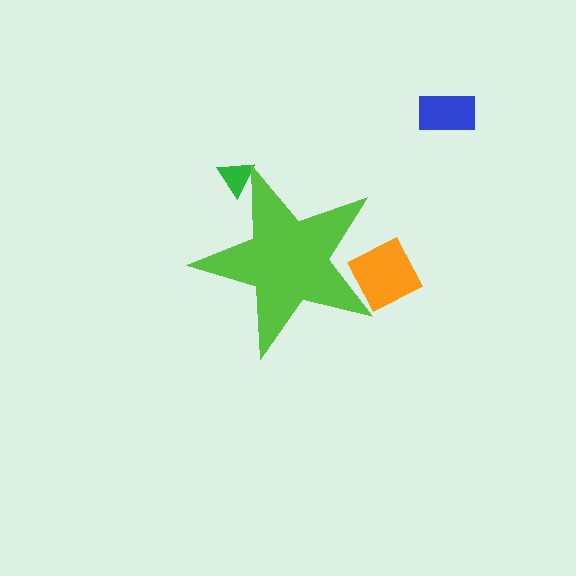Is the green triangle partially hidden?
Yes, the green triangle is partially hidden behind the lime star.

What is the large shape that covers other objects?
A lime star.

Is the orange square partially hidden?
Yes, the orange square is partially hidden behind the lime star.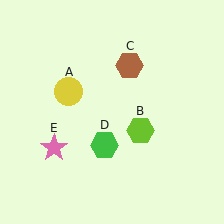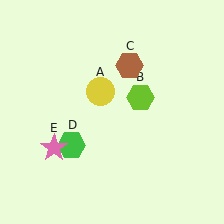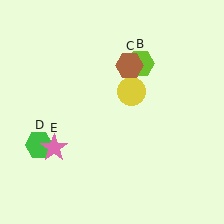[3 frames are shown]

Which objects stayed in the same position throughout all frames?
Brown hexagon (object C) and pink star (object E) remained stationary.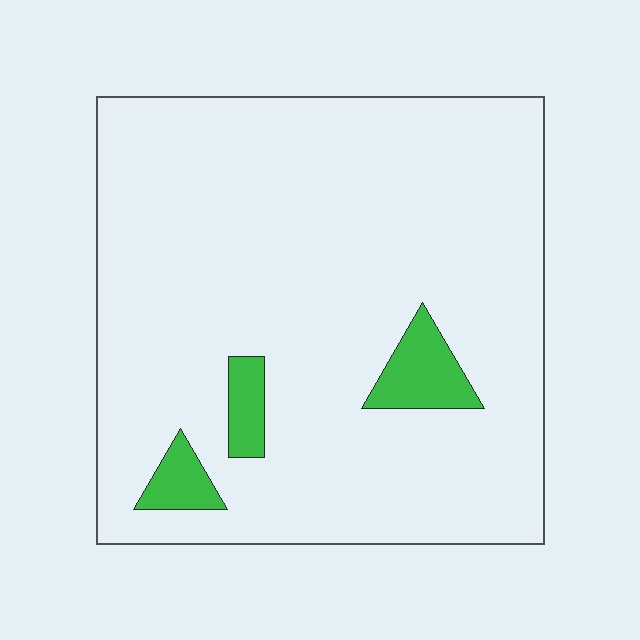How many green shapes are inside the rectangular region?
3.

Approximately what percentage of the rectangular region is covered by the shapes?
Approximately 5%.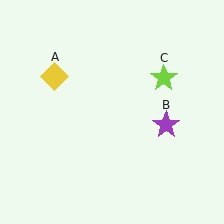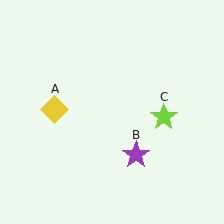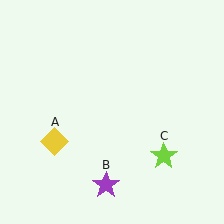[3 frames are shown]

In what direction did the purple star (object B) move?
The purple star (object B) moved down and to the left.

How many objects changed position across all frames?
3 objects changed position: yellow diamond (object A), purple star (object B), lime star (object C).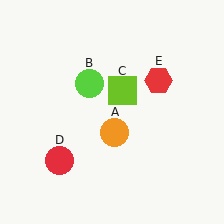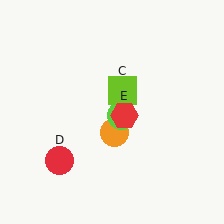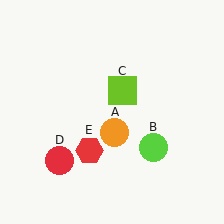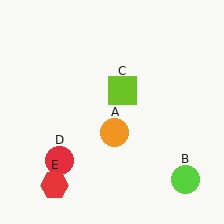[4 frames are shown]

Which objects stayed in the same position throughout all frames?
Orange circle (object A) and lime square (object C) and red circle (object D) remained stationary.